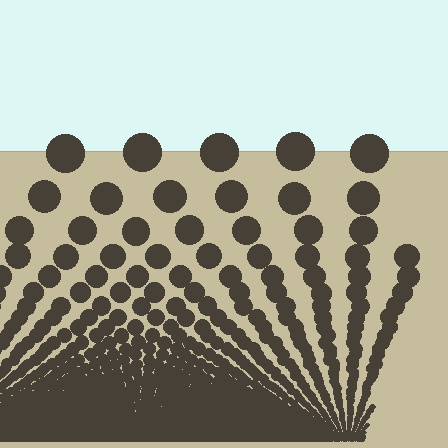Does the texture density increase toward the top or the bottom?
Density increases toward the bottom.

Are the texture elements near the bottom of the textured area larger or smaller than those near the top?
Smaller. The gradient is inverted — elements near the bottom are smaller and denser.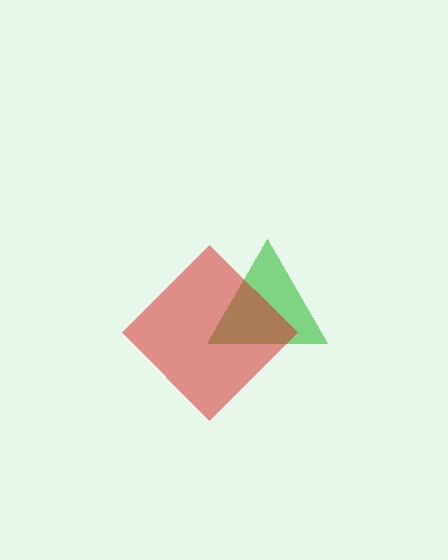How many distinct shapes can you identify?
There are 2 distinct shapes: a green triangle, a red diamond.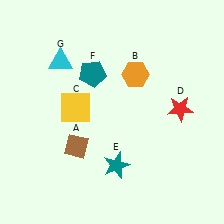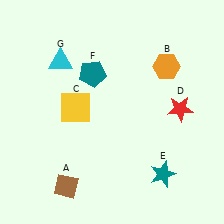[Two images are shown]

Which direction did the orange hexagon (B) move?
The orange hexagon (B) moved right.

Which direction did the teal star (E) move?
The teal star (E) moved right.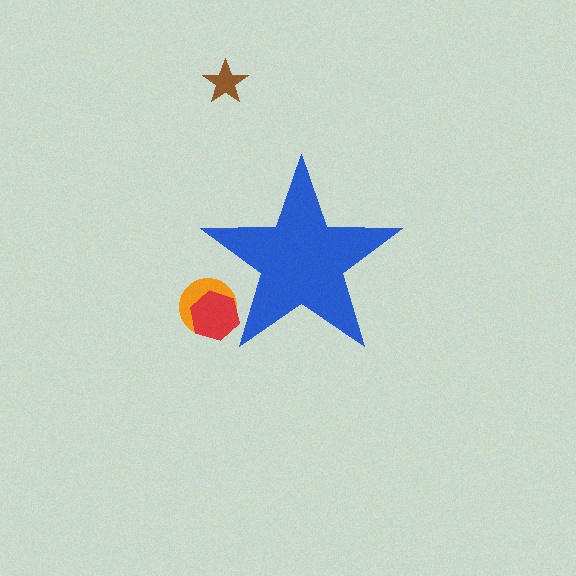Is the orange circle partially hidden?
Yes, the orange circle is partially hidden behind the blue star.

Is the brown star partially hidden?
No, the brown star is fully visible.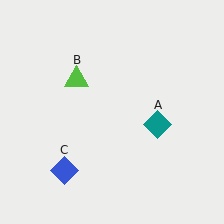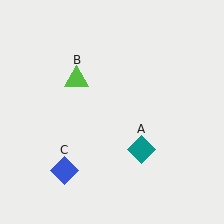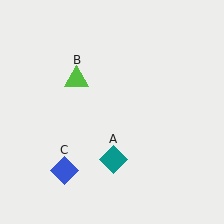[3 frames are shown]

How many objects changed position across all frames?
1 object changed position: teal diamond (object A).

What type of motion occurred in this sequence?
The teal diamond (object A) rotated clockwise around the center of the scene.